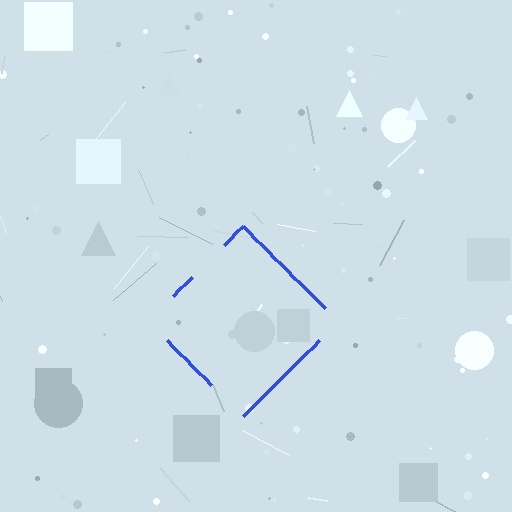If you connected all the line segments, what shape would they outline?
They would outline a diamond.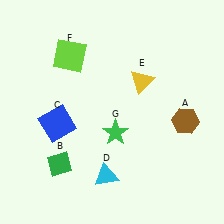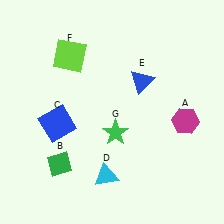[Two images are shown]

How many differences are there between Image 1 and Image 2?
There are 2 differences between the two images.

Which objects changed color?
A changed from brown to magenta. E changed from yellow to blue.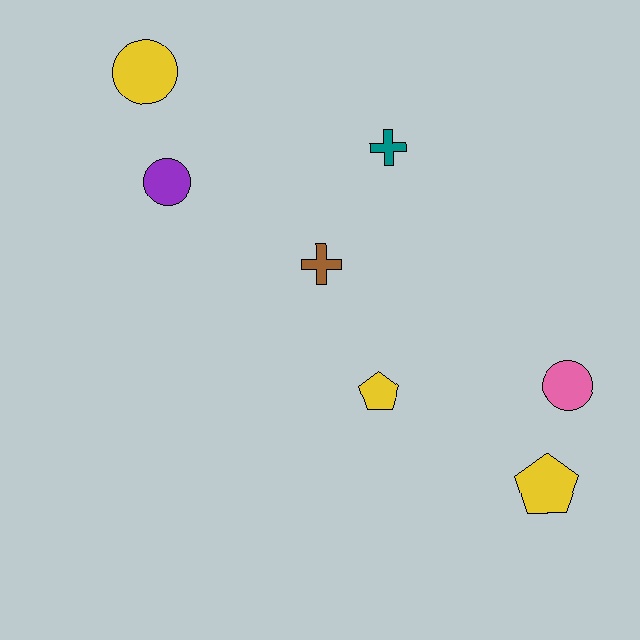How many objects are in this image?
There are 7 objects.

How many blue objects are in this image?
There are no blue objects.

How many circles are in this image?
There are 3 circles.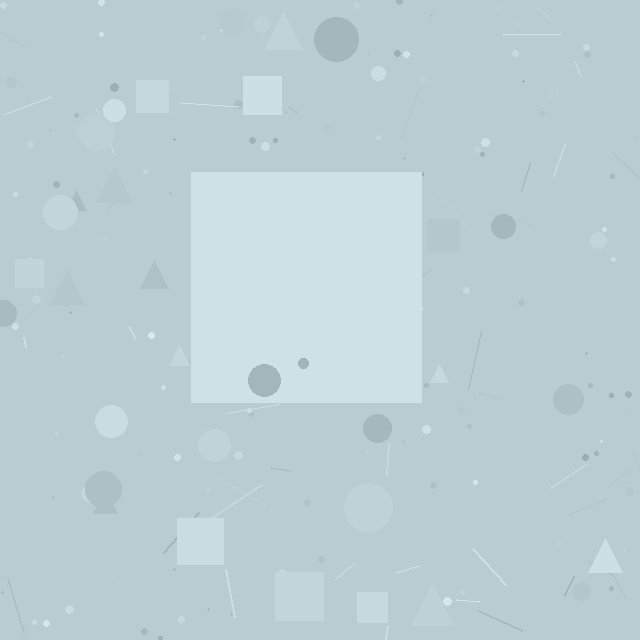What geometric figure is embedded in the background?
A square is embedded in the background.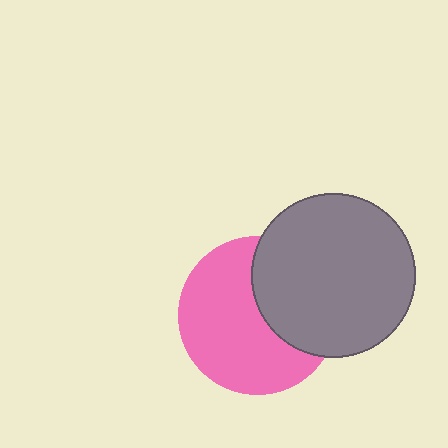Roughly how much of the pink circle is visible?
About half of it is visible (roughly 63%).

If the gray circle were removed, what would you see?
You would see the complete pink circle.